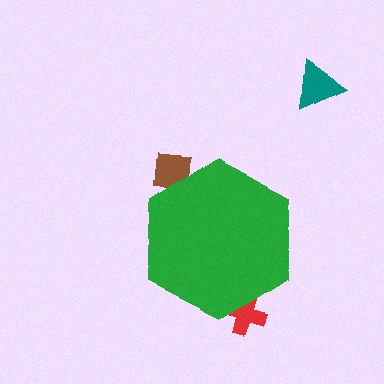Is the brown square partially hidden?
Yes, the brown square is partially hidden behind the green hexagon.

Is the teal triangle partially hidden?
No, the teal triangle is fully visible.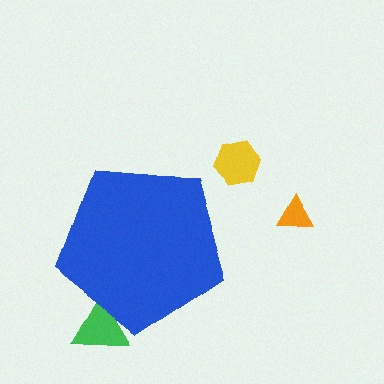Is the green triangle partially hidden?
Yes, the green triangle is partially hidden behind the blue pentagon.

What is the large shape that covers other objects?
A blue pentagon.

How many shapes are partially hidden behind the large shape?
1 shape is partially hidden.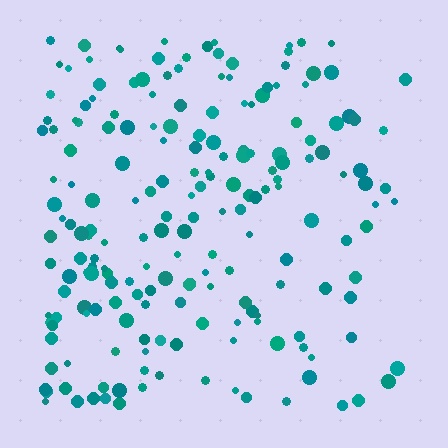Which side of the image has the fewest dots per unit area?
The right.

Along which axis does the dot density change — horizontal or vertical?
Horizontal.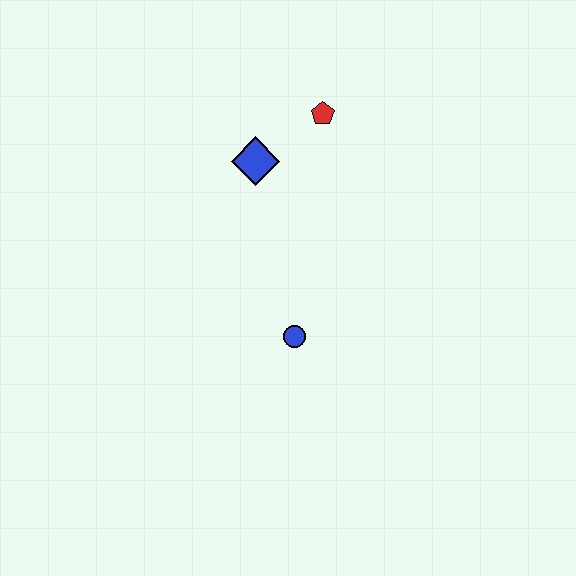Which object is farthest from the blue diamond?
The blue circle is farthest from the blue diamond.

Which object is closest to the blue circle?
The blue diamond is closest to the blue circle.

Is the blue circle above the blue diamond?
No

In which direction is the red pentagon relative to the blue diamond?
The red pentagon is to the right of the blue diamond.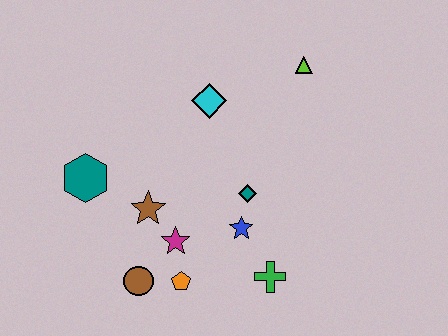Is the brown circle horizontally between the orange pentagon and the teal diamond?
No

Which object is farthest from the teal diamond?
The teal hexagon is farthest from the teal diamond.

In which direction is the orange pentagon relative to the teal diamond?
The orange pentagon is below the teal diamond.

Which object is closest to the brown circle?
The orange pentagon is closest to the brown circle.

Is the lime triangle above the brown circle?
Yes